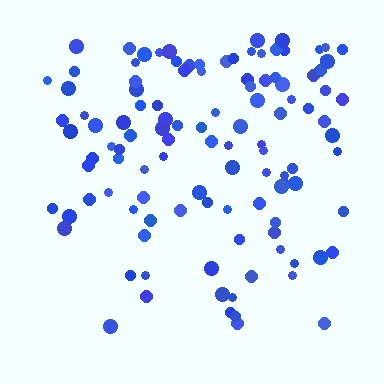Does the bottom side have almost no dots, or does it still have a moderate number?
Still a moderate number, just noticeably fewer than the top.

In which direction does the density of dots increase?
From bottom to top, with the top side densest.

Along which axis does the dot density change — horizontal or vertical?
Vertical.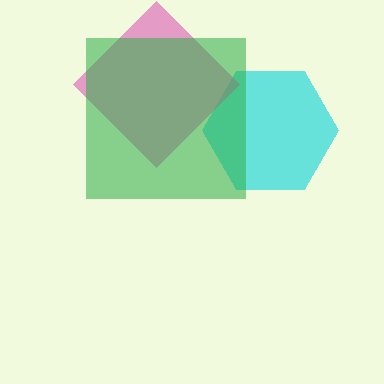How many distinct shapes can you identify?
There are 3 distinct shapes: a cyan hexagon, a pink diamond, a green square.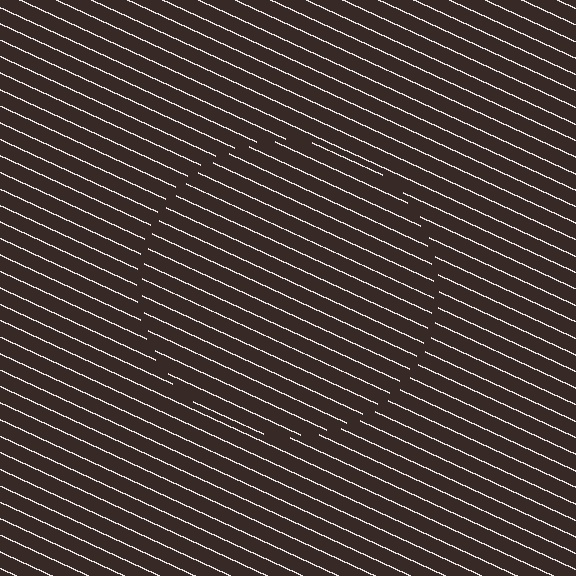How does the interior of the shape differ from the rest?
The interior of the shape contains the same grating, shifted by half a period — the contour is defined by the phase discontinuity where line-ends from the inner and outer gratings abut.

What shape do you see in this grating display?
An illusory circle. The interior of the shape contains the same grating, shifted by half a period — the contour is defined by the phase discontinuity where line-ends from the inner and outer gratings abut.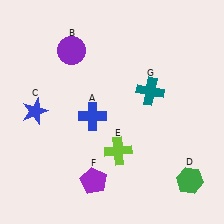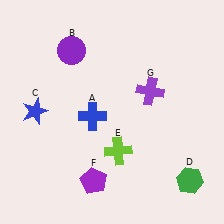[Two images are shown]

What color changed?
The cross (G) changed from teal in Image 1 to purple in Image 2.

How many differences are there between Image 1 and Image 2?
There is 1 difference between the two images.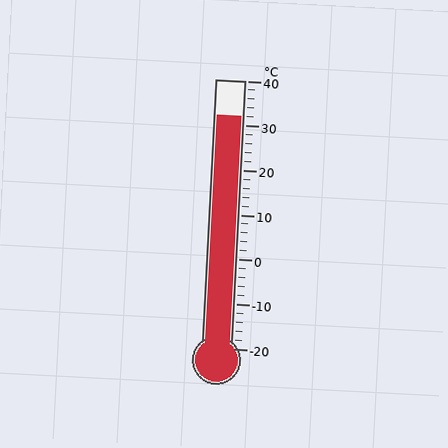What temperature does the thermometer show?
The thermometer shows approximately 32°C.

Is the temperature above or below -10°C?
The temperature is above -10°C.